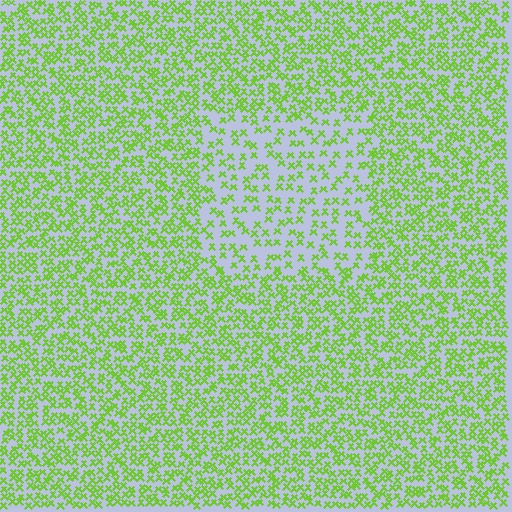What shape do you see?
I see a rectangle.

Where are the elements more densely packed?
The elements are more densely packed outside the rectangle boundary.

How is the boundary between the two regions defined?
The boundary is defined by a change in element density (approximately 2.0x ratio). All elements are the same color, size, and shape.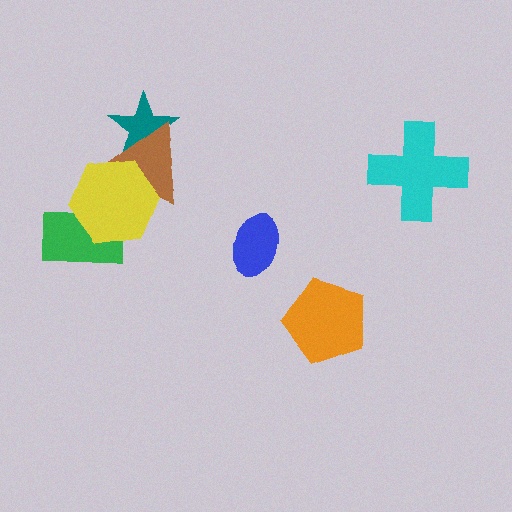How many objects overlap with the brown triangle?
2 objects overlap with the brown triangle.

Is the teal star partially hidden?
Yes, it is partially covered by another shape.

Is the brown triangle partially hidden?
Yes, it is partially covered by another shape.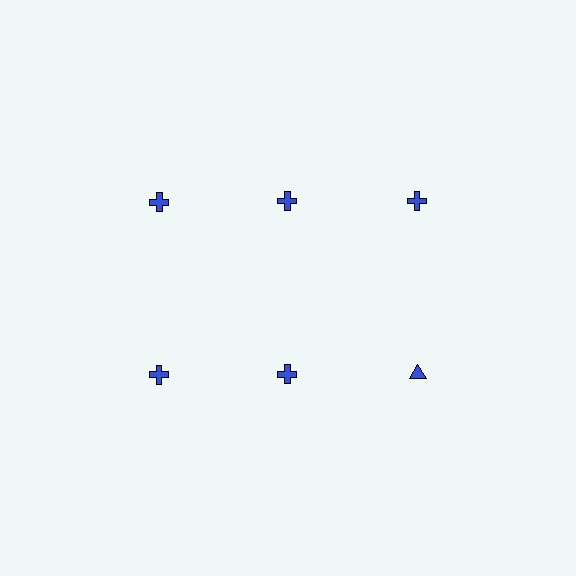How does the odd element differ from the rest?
It has a different shape: triangle instead of cross.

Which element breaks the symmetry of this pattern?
The blue triangle in the second row, center column breaks the symmetry. All other shapes are blue crosses.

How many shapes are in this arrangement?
There are 6 shapes arranged in a grid pattern.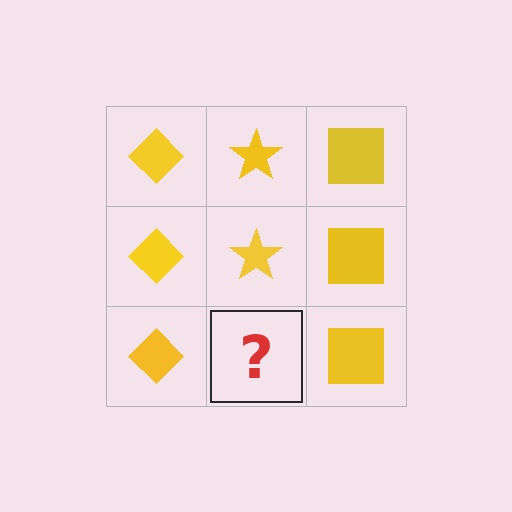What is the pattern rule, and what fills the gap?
The rule is that each column has a consistent shape. The gap should be filled with a yellow star.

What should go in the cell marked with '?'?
The missing cell should contain a yellow star.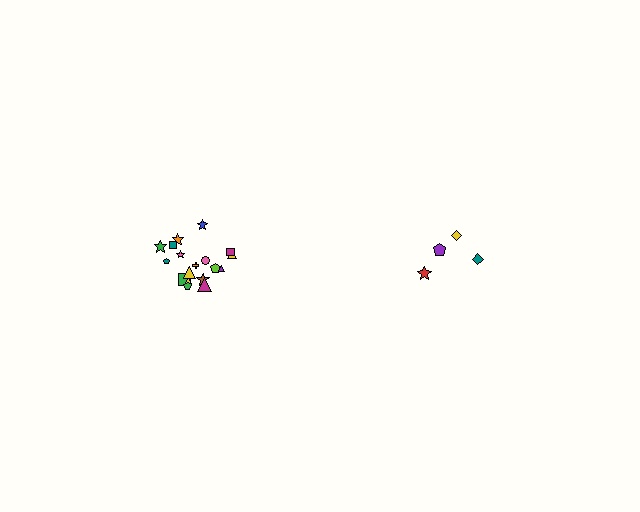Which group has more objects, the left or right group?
The left group.